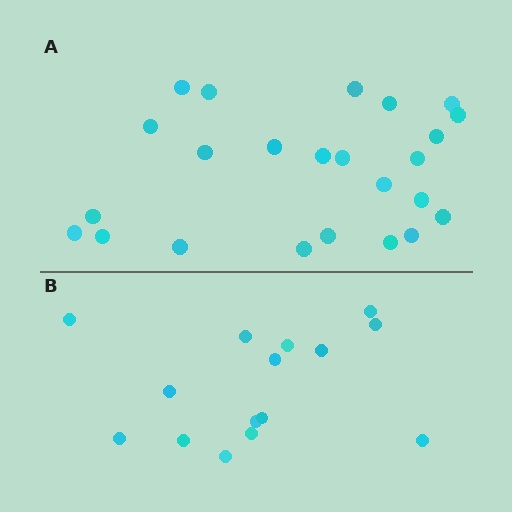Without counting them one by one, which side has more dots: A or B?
Region A (the top region) has more dots.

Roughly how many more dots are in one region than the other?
Region A has roughly 8 or so more dots than region B.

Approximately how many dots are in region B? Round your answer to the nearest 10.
About 20 dots. (The exact count is 15, which rounds to 20.)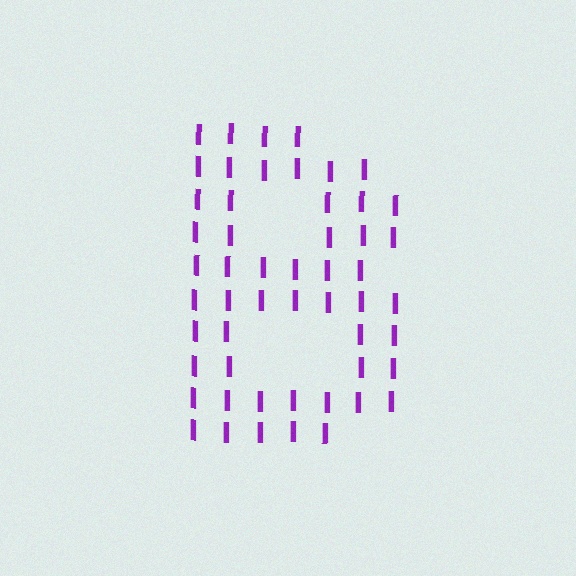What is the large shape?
The large shape is the letter B.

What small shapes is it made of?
It is made of small letter I's.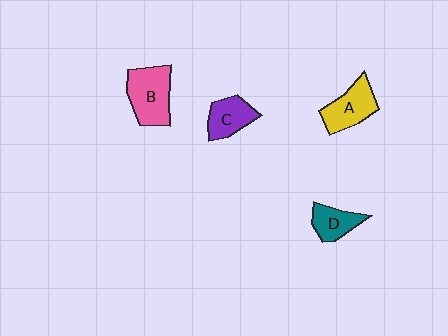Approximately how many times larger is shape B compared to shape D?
Approximately 1.7 times.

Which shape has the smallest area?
Shape D (teal).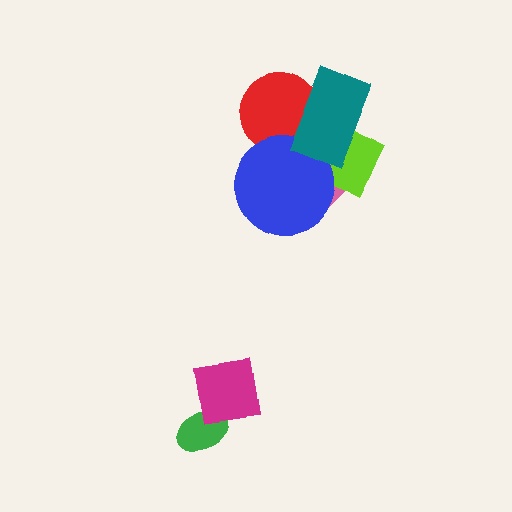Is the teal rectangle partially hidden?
No, no other shape covers it.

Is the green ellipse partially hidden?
Yes, it is partially covered by another shape.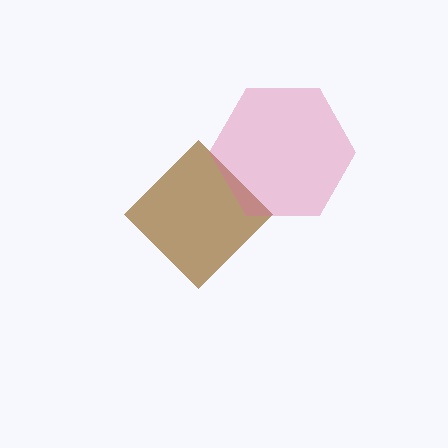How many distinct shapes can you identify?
There are 2 distinct shapes: a brown diamond, a pink hexagon.